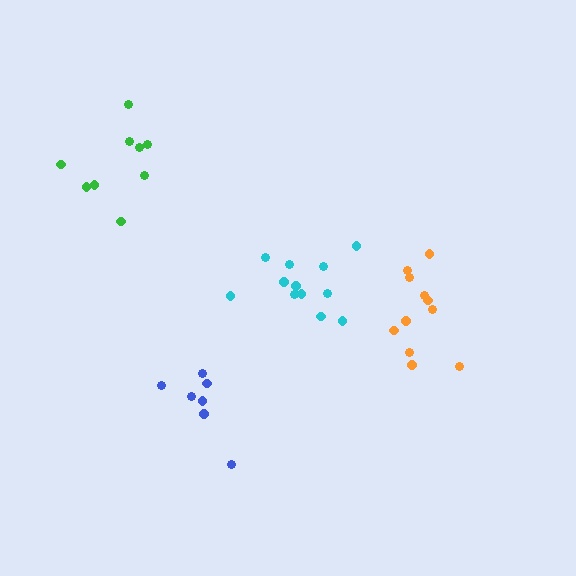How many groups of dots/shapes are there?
There are 4 groups.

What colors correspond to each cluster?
The clusters are colored: orange, green, cyan, blue.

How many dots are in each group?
Group 1: 11 dots, Group 2: 9 dots, Group 3: 12 dots, Group 4: 7 dots (39 total).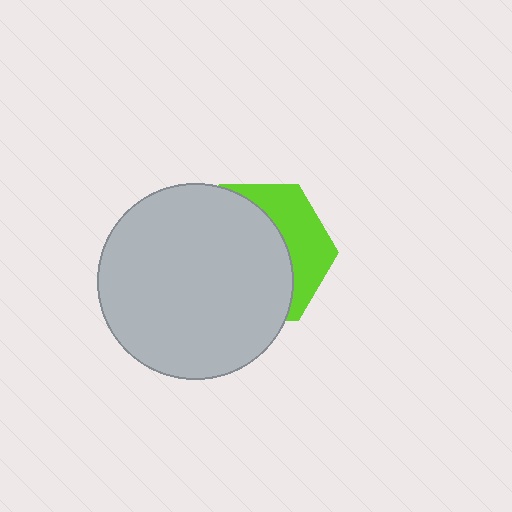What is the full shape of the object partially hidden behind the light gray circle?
The partially hidden object is a lime hexagon.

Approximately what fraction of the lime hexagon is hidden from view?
Roughly 66% of the lime hexagon is hidden behind the light gray circle.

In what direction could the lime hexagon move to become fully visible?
The lime hexagon could move right. That would shift it out from behind the light gray circle entirely.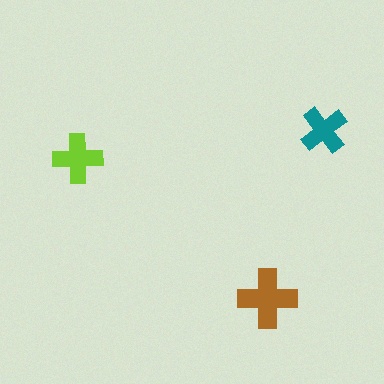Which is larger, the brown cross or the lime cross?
The brown one.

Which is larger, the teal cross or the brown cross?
The brown one.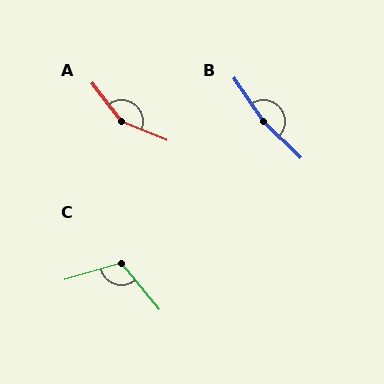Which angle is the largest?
B, at approximately 168 degrees.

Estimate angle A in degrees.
Approximately 149 degrees.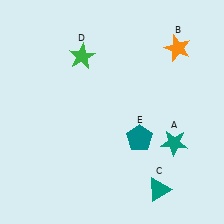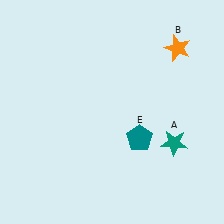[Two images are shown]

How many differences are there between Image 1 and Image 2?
There are 2 differences between the two images.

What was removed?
The teal triangle (C), the green star (D) were removed in Image 2.